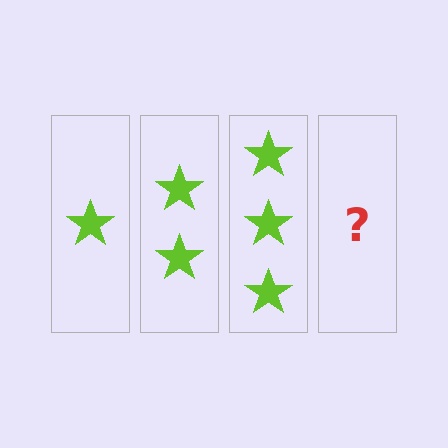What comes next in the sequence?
The next element should be 4 stars.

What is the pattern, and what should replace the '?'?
The pattern is that each step adds one more star. The '?' should be 4 stars.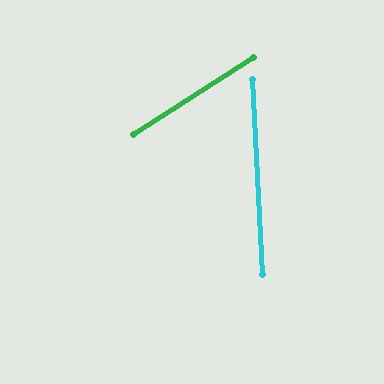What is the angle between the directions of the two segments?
Approximately 60 degrees.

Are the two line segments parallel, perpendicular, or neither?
Neither parallel nor perpendicular — they differ by about 60°.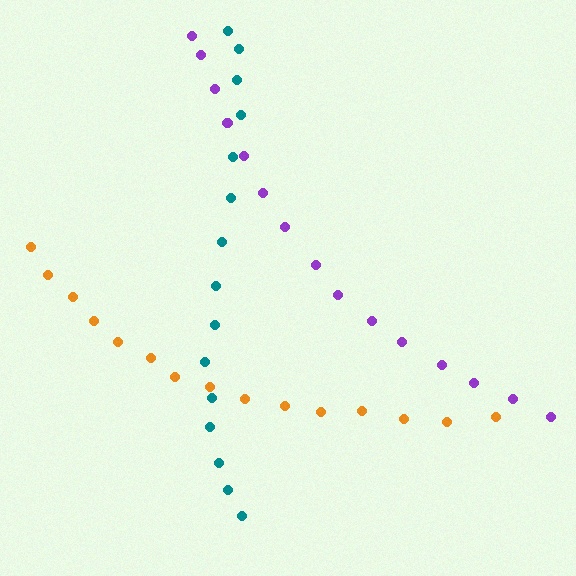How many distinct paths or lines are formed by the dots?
There are 3 distinct paths.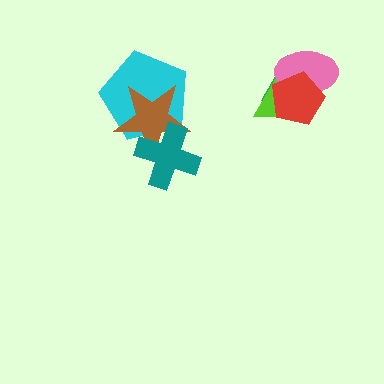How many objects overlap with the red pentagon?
3 objects overlap with the red pentagon.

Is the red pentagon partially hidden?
No, no other shape covers it.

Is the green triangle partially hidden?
Yes, it is partially covered by another shape.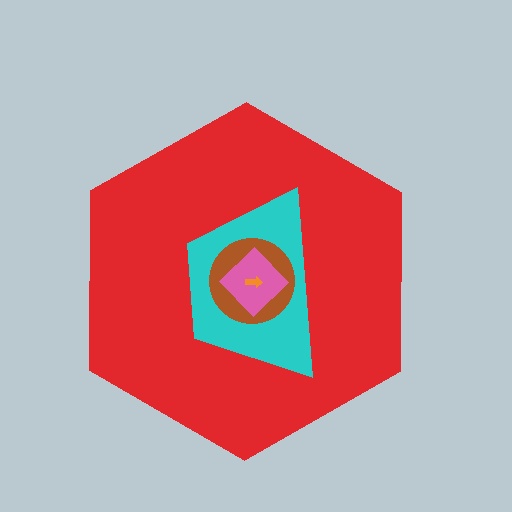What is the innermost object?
The orange arrow.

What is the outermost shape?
The red hexagon.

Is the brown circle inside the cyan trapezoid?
Yes.